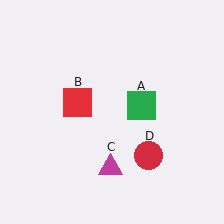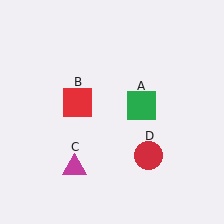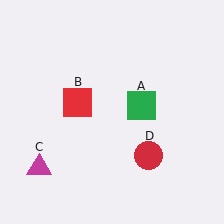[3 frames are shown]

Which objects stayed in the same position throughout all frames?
Green square (object A) and red square (object B) and red circle (object D) remained stationary.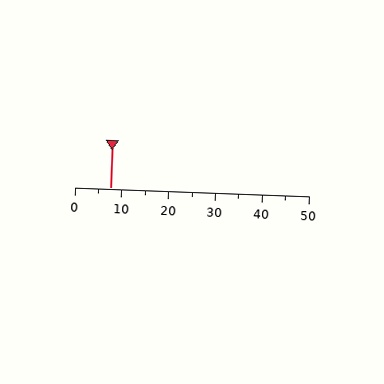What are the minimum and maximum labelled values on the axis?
The axis runs from 0 to 50.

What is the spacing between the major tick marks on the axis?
The major ticks are spaced 10 apart.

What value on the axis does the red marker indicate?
The marker indicates approximately 7.5.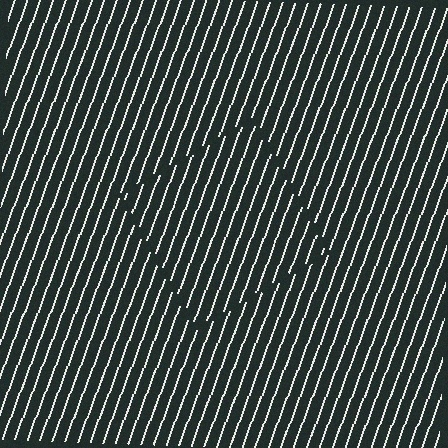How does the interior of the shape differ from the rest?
The interior of the shape contains the same grating, shifted by half a period — the contour is defined by the phase discontinuity where line-ends from the inner and outer gratings abut.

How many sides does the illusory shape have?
4 sides — the line-ends trace a square.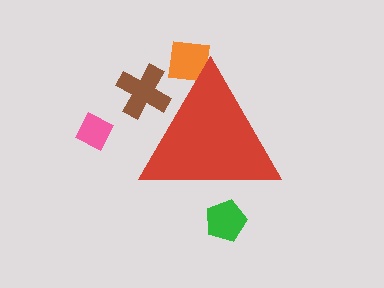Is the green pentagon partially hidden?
Yes, the green pentagon is partially hidden behind the red triangle.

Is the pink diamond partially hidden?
No, the pink diamond is fully visible.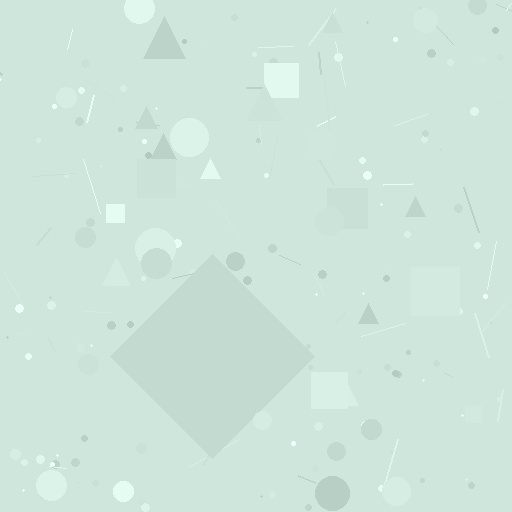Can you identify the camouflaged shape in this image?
The camouflaged shape is a diamond.